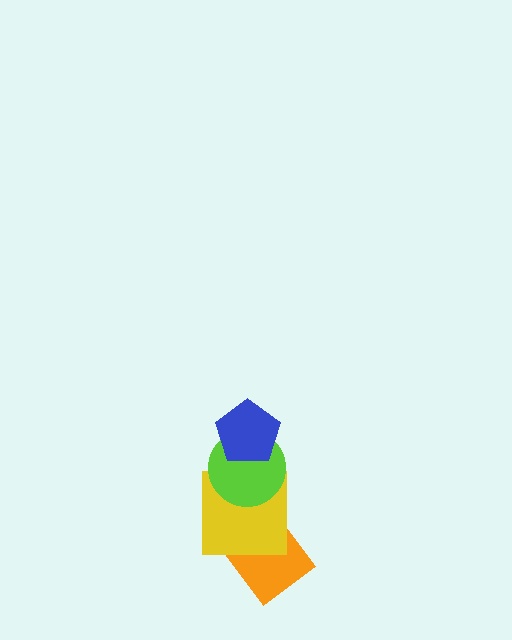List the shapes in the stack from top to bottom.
From top to bottom: the blue pentagon, the lime circle, the yellow square, the orange diamond.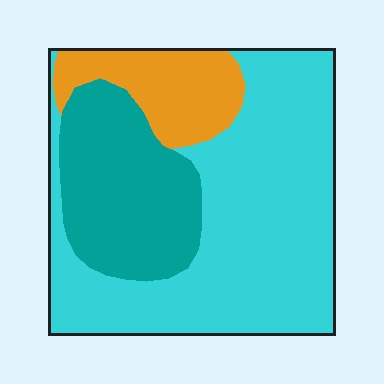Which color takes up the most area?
Cyan, at roughly 60%.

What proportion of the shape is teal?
Teal takes up about one quarter (1/4) of the shape.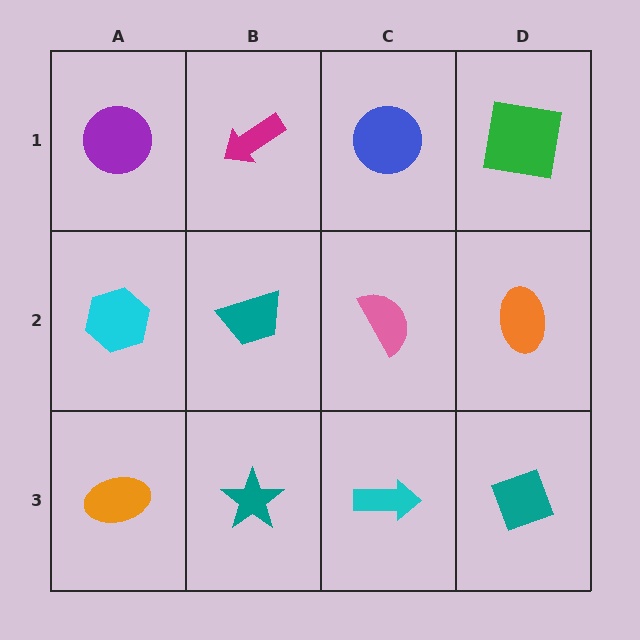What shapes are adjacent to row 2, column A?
A purple circle (row 1, column A), an orange ellipse (row 3, column A), a teal trapezoid (row 2, column B).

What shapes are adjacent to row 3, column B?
A teal trapezoid (row 2, column B), an orange ellipse (row 3, column A), a cyan arrow (row 3, column C).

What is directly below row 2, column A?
An orange ellipse.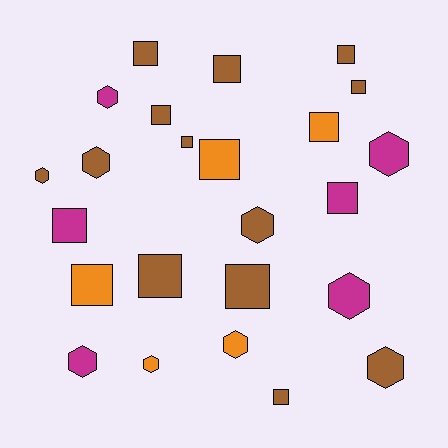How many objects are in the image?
There are 24 objects.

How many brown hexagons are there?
There are 4 brown hexagons.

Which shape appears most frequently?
Square, with 14 objects.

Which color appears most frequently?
Brown, with 13 objects.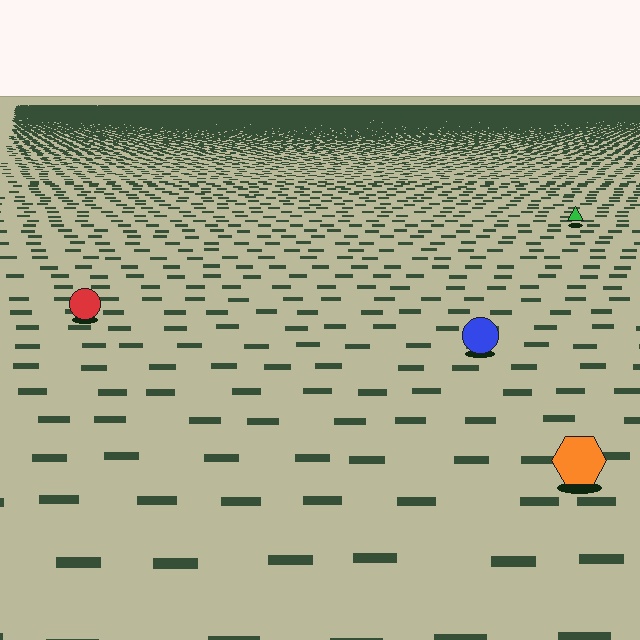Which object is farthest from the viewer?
The green triangle is farthest from the viewer. It appears smaller and the ground texture around it is denser.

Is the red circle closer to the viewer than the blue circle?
No. The blue circle is closer — you can tell from the texture gradient: the ground texture is coarser near it.